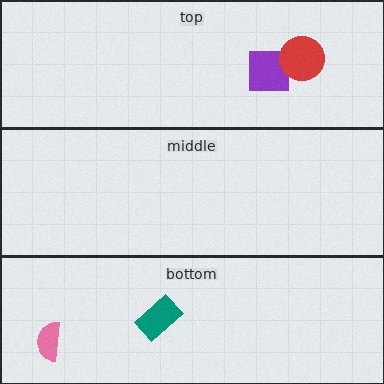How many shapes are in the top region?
2.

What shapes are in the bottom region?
The teal rectangle, the pink semicircle.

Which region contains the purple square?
The top region.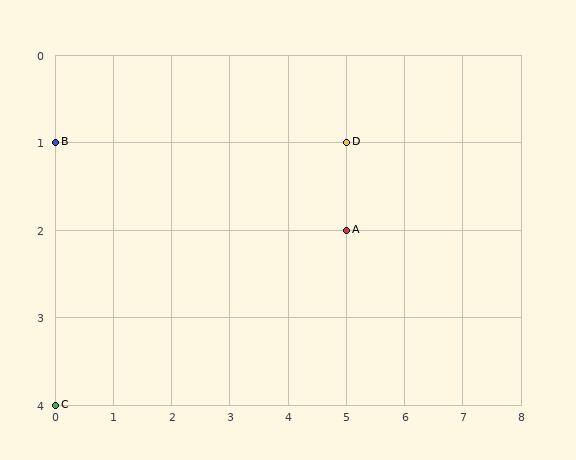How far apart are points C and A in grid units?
Points C and A are 5 columns and 2 rows apart (about 5.4 grid units diagonally).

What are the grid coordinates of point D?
Point D is at grid coordinates (5, 1).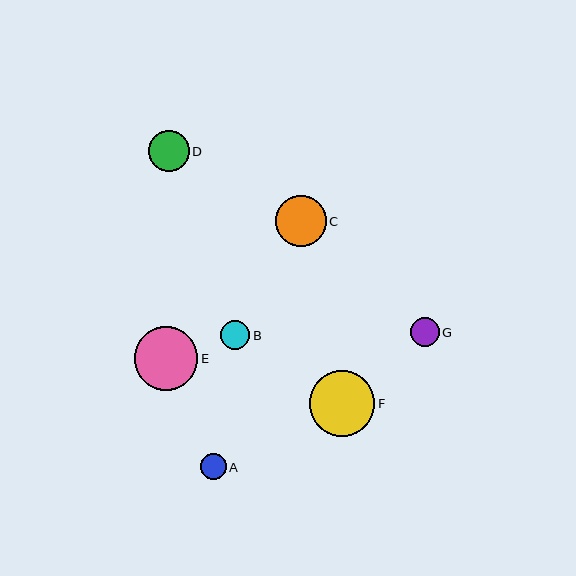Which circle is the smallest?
Circle A is the smallest with a size of approximately 25 pixels.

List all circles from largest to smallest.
From largest to smallest: F, E, C, D, B, G, A.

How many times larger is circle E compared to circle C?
Circle E is approximately 1.3 times the size of circle C.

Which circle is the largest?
Circle F is the largest with a size of approximately 66 pixels.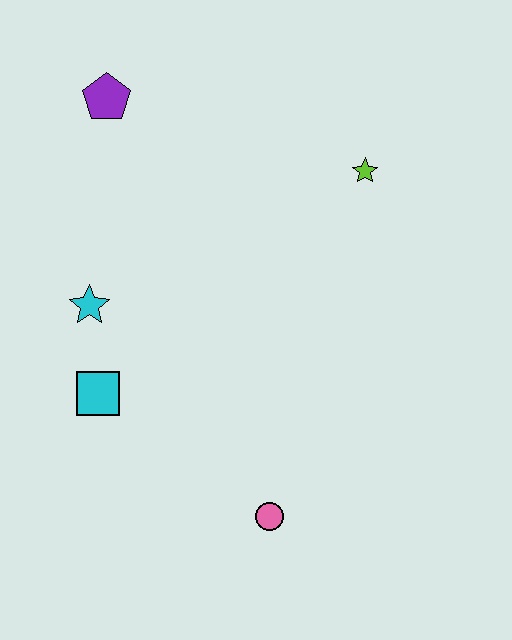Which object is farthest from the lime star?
The pink circle is farthest from the lime star.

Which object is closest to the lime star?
The purple pentagon is closest to the lime star.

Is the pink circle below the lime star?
Yes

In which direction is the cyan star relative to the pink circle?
The cyan star is above the pink circle.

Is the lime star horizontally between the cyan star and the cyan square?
No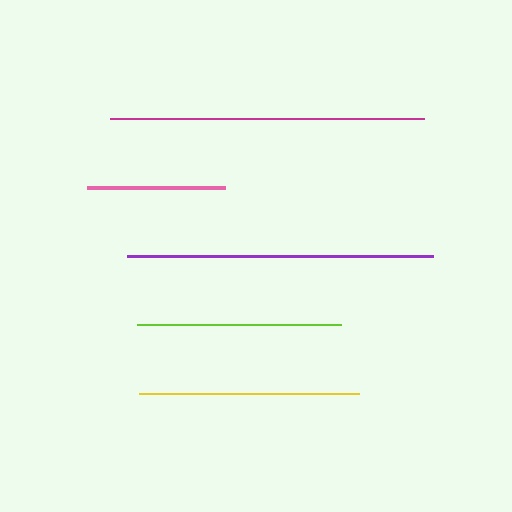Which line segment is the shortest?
The pink line is the shortest at approximately 138 pixels.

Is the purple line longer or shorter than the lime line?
The purple line is longer than the lime line.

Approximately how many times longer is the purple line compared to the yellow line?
The purple line is approximately 1.4 times the length of the yellow line.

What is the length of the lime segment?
The lime segment is approximately 204 pixels long.